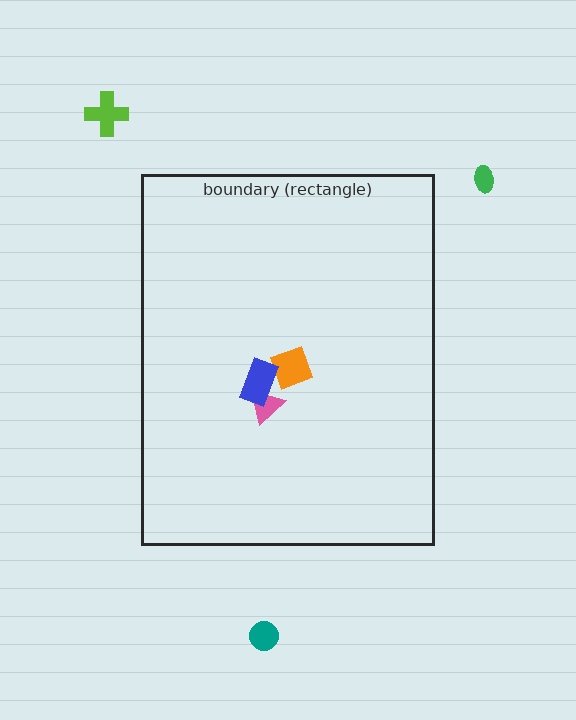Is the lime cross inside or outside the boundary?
Outside.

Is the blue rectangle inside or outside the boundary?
Inside.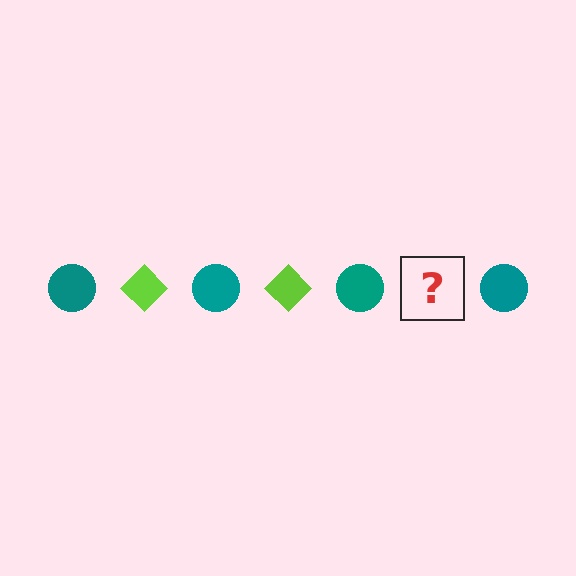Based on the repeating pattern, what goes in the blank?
The blank should be a lime diamond.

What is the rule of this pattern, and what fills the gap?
The rule is that the pattern alternates between teal circle and lime diamond. The gap should be filled with a lime diamond.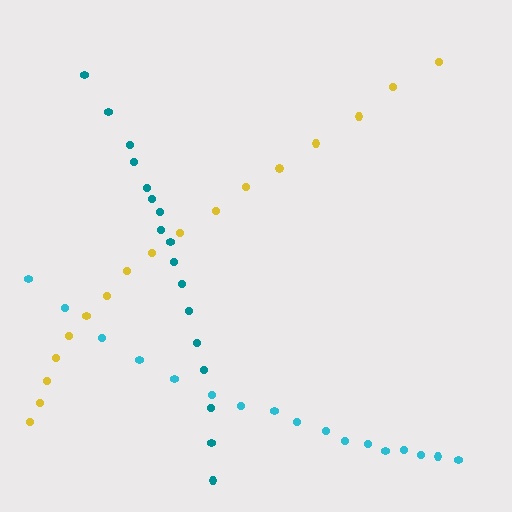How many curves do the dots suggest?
There are 3 distinct paths.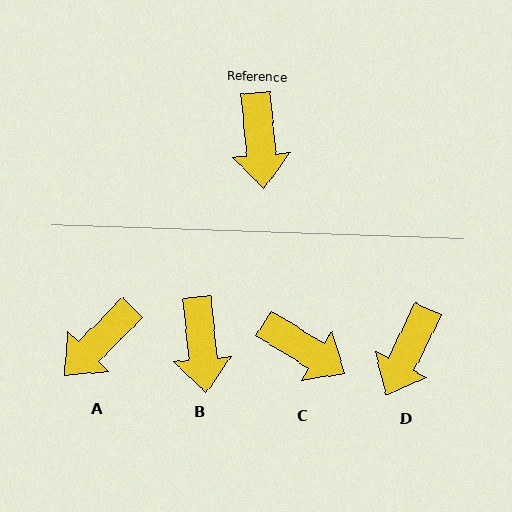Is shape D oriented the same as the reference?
No, it is off by about 31 degrees.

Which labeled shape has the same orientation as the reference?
B.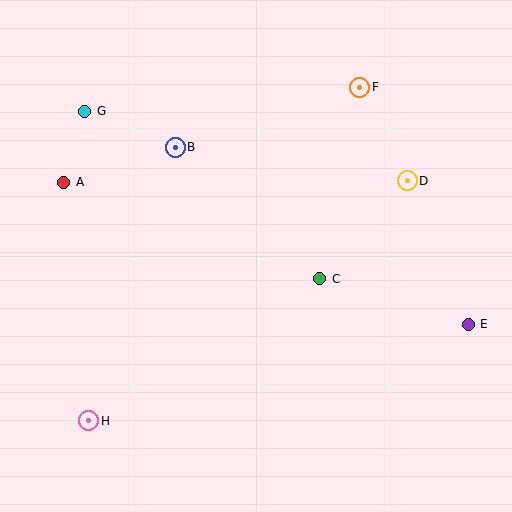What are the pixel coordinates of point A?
Point A is at (64, 182).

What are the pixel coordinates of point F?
Point F is at (360, 87).